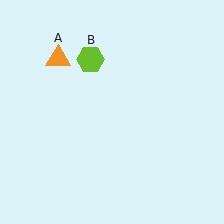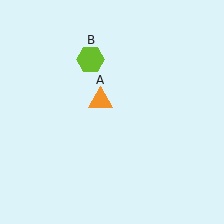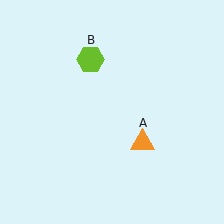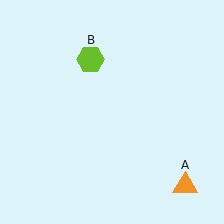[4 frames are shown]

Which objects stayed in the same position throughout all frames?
Lime hexagon (object B) remained stationary.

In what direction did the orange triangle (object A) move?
The orange triangle (object A) moved down and to the right.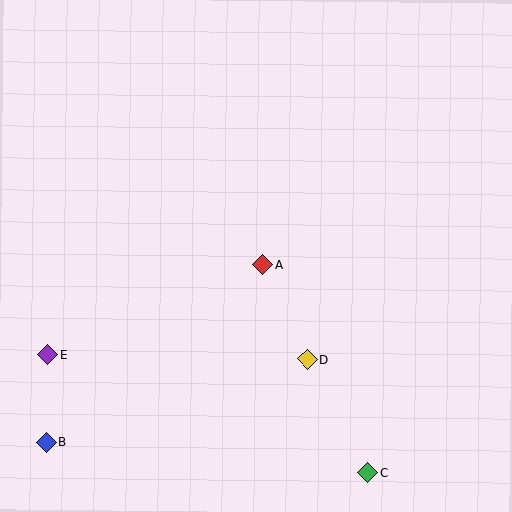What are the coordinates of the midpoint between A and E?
The midpoint between A and E is at (155, 310).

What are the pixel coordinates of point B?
Point B is at (46, 442).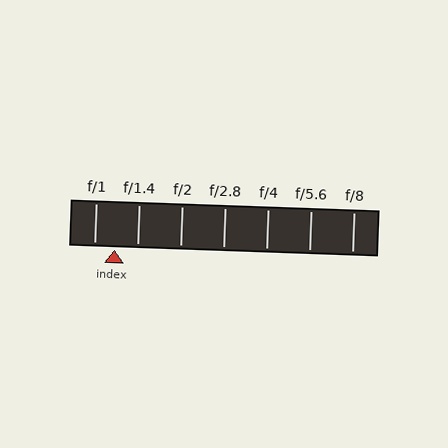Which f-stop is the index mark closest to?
The index mark is closest to f/1.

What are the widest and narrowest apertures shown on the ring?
The widest aperture shown is f/1 and the narrowest is f/8.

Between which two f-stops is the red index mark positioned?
The index mark is between f/1 and f/1.4.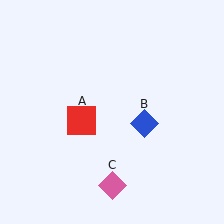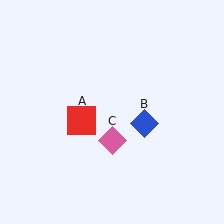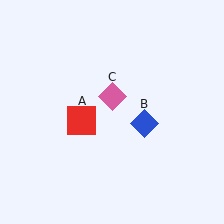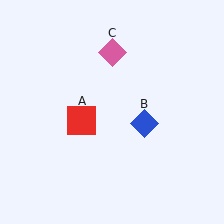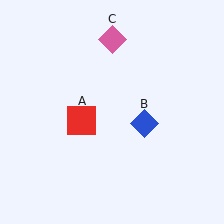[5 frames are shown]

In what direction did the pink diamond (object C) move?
The pink diamond (object C) moved up.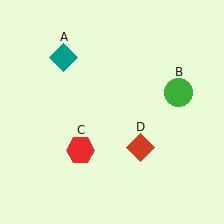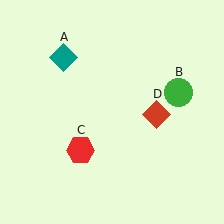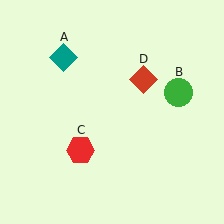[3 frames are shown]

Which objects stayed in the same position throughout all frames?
Teal diamond (object A) and green circle (object B) and red hexagon (object C) remained stationary.